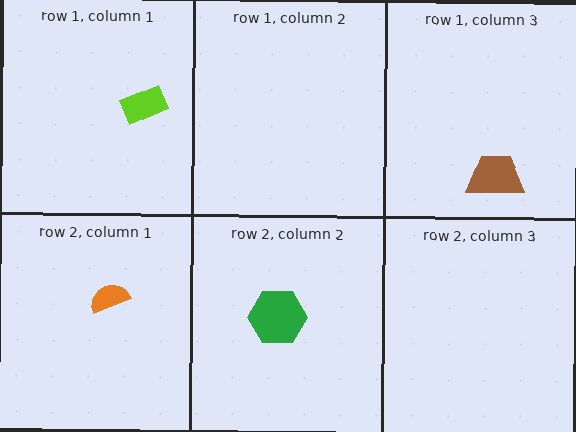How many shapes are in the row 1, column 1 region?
1.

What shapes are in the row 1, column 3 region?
The brown trapezoid.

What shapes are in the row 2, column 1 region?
The orange semicircle.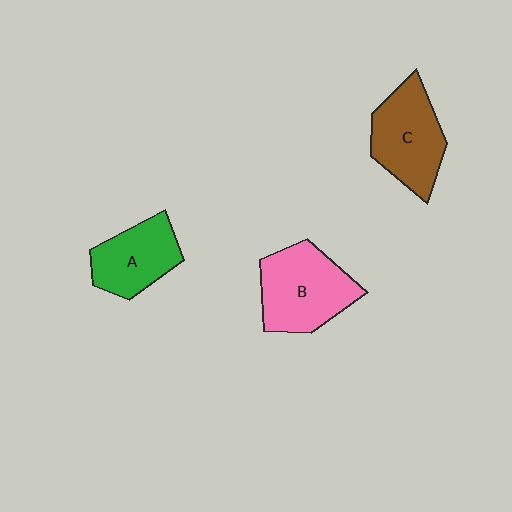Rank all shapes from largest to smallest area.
From largest to smallest: B (pink), C (brown), A (green).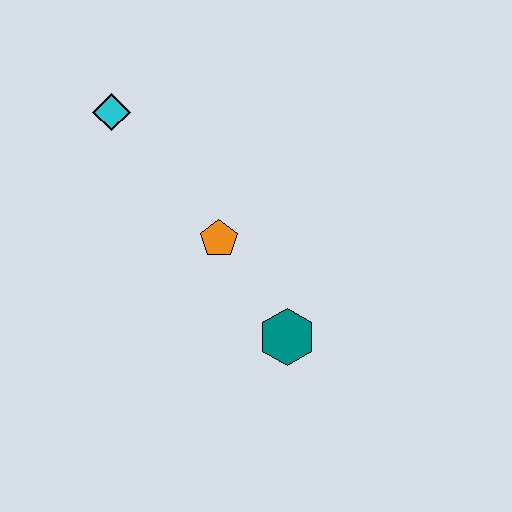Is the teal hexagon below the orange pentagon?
Yes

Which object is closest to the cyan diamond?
The orange pentagon is closest to the cyan diamond.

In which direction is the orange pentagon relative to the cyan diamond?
The orange pentagon is below the cyan diamond.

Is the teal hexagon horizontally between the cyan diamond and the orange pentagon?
No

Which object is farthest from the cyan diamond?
The teal hexagon is farthest from the cyan diamond.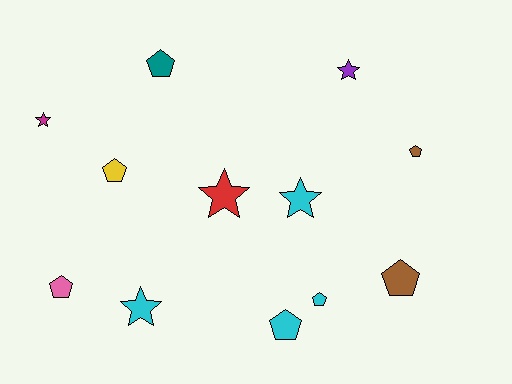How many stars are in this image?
There are 5 stars.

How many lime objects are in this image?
There are no lime objects.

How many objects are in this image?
There are 12 objects.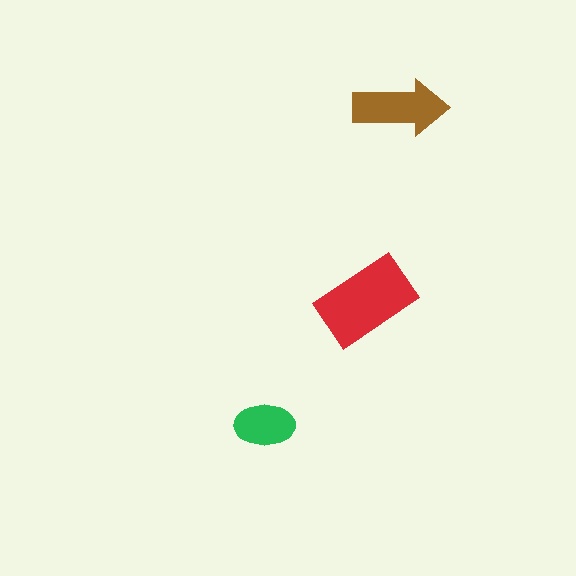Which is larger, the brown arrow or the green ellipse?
The brown arrow.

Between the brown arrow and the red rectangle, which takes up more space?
The red rectangle.